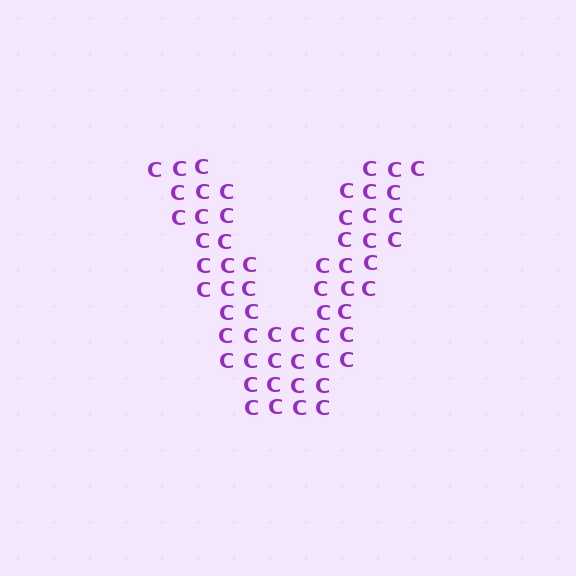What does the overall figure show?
The overall figure shows the letter V.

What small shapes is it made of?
It is made of small letter C's.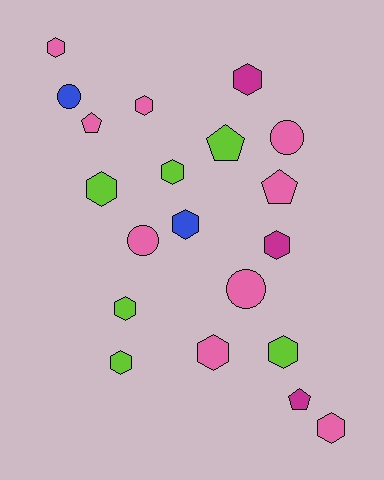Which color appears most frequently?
Pink, with 9 objects.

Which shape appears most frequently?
Hexagon, with 12 objects.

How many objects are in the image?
There are 20 objects.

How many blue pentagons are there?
There are no blue pentagons.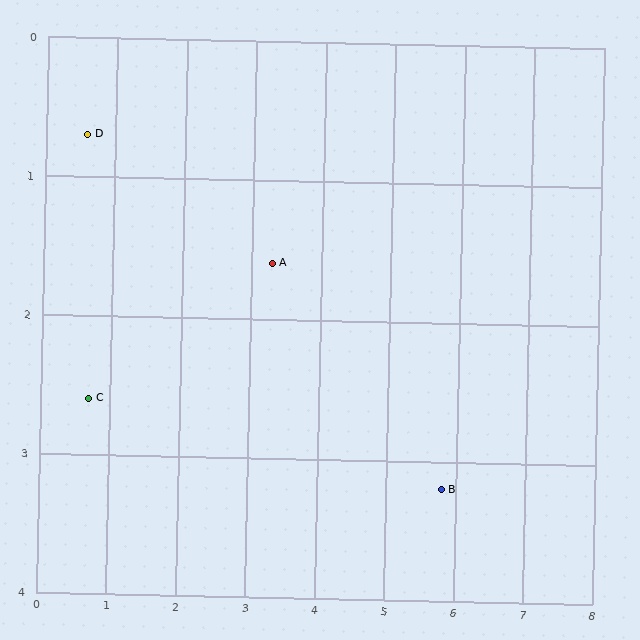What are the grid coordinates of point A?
Point A is at approximately (3.3, 1.6).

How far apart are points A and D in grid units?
Points A and D are about 2.8 grid units apart.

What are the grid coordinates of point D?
Point D is at approximately (0.6, 0.7).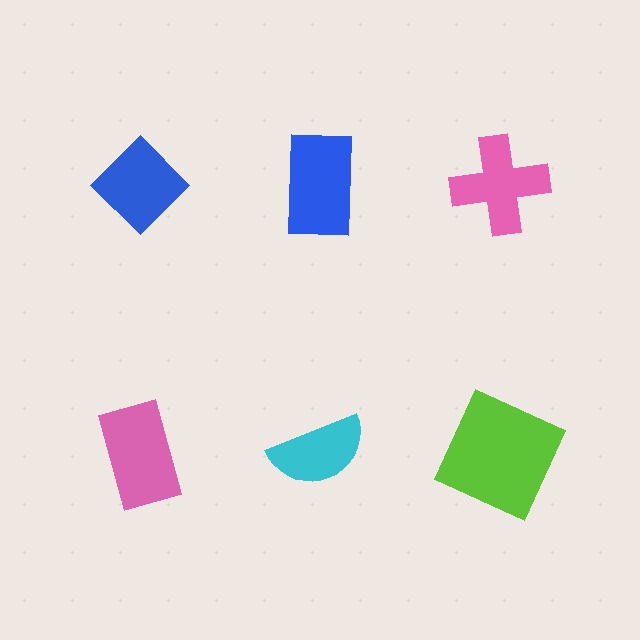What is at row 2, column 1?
A pink rectangle.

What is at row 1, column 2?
A blue rectangle.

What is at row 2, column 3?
A lime square.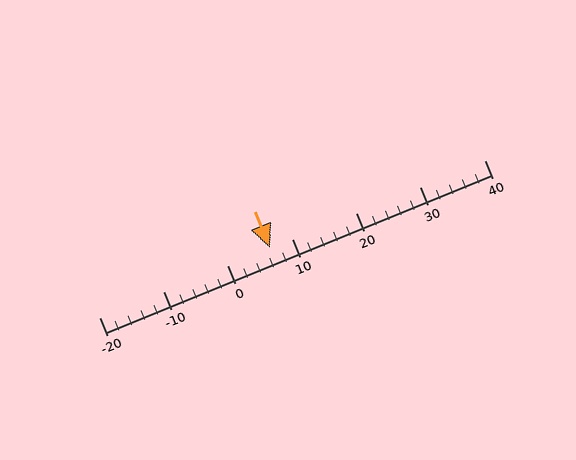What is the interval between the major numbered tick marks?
The major tick marks are spaced 10 units apart.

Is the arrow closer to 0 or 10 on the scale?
The arrow is closer to 10.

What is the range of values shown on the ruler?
The ruler shows values from -20 to 40.